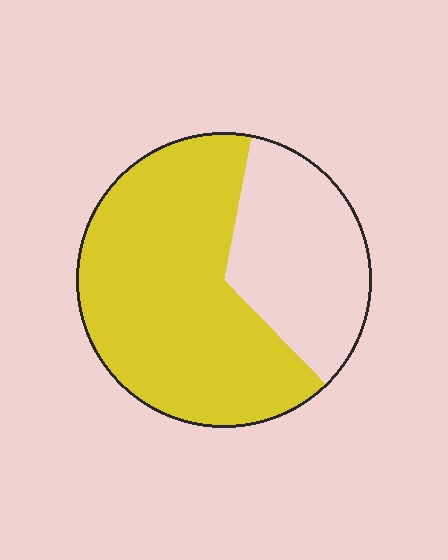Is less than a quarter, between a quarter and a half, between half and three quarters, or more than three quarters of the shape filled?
Between half and three quarters.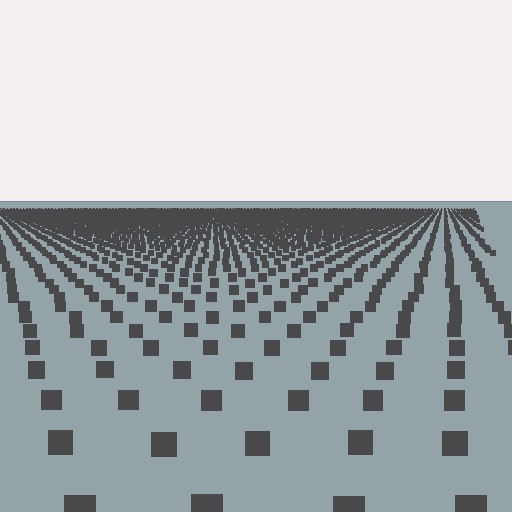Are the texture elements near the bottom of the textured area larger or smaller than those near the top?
Larger. Near the bottom, elements are closer to the viewer and appear at a bigger on-screen size.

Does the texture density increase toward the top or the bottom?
Density increases toward the top.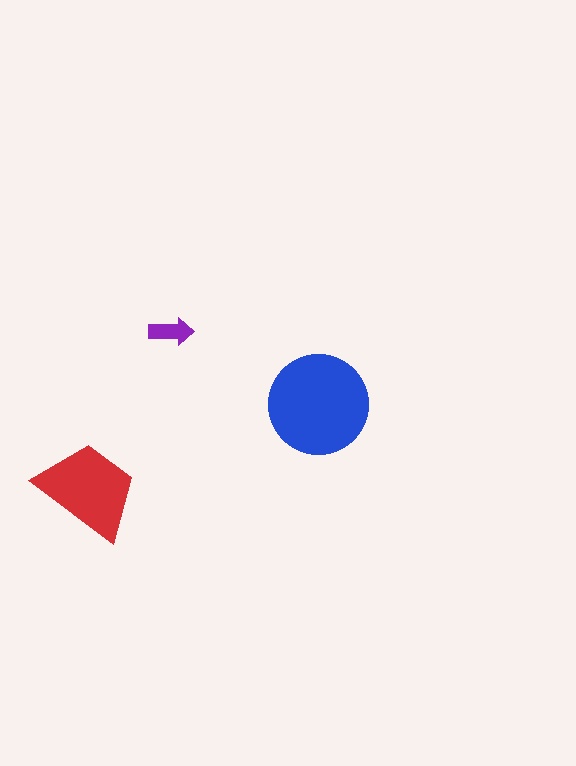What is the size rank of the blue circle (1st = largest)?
1st.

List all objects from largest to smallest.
The blue circle, the red trapezoid, the purple arrow.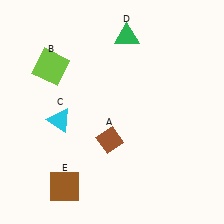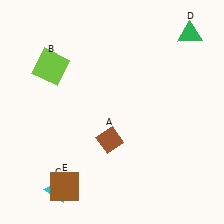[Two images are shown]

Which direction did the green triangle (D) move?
The green triangle (D) moved right.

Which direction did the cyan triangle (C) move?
The cyan triangle (C) moved down.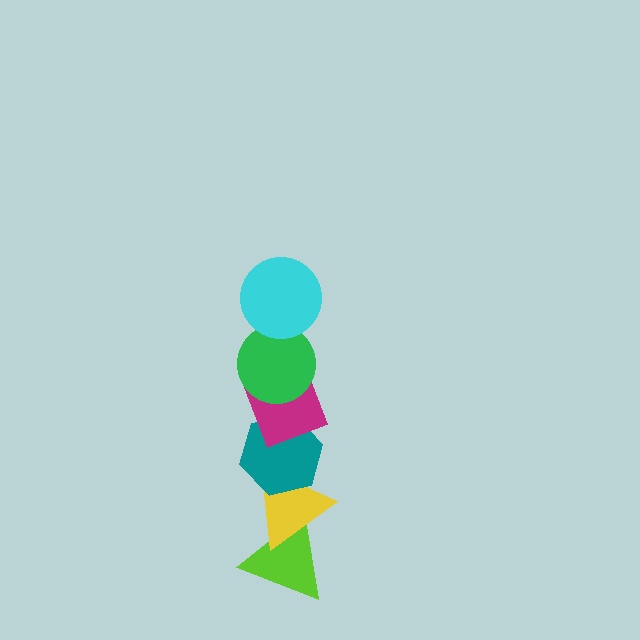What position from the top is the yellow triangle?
The yellow triangle is 5th from the top.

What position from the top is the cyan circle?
The cyan circle is 1st from the top.